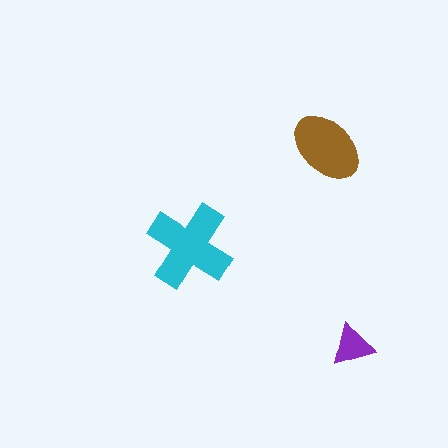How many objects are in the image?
There are 3 objects in the image.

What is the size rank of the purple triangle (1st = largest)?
3rd.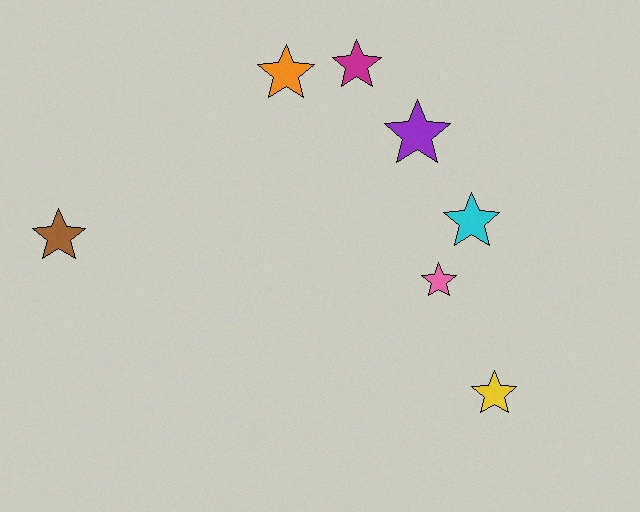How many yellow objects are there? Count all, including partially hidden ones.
There is 1 yellow object.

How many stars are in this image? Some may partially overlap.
There are 7 stars.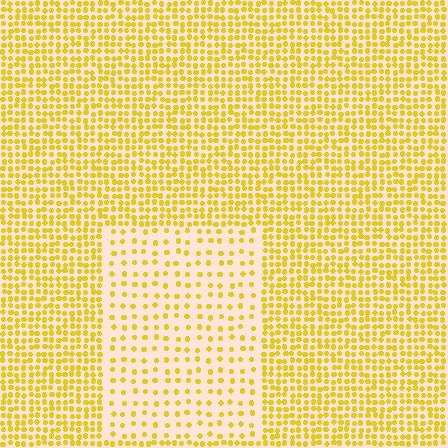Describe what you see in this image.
The image contains small yellow elements arranged at two different densities. A rectangle-shaped region is visible where the elements are less densely packed than the surrounding area.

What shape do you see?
I see a rectangle.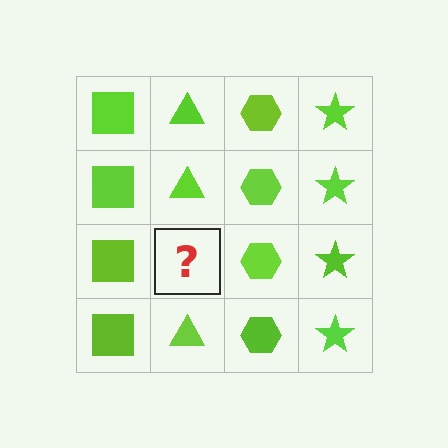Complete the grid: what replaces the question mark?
The question mark should be replaced with a lime triangle.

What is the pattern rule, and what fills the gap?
The rule is that each column has a consistent shape. The gap should be filled with a lime triangle.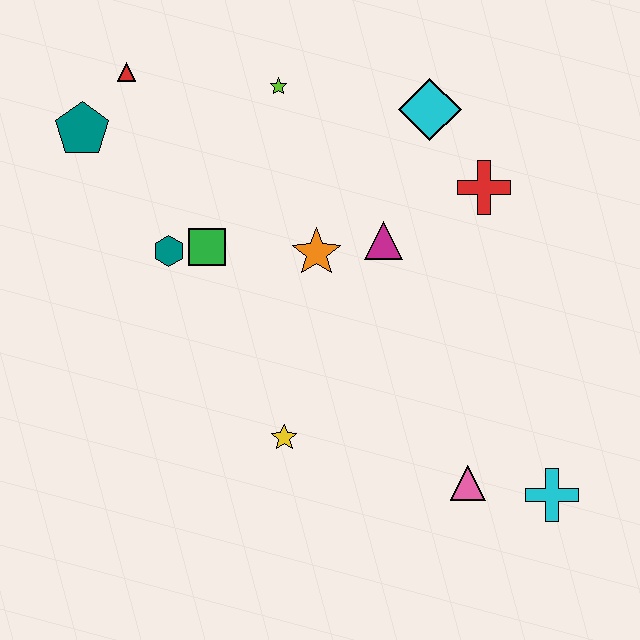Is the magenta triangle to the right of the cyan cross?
No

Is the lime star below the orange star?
No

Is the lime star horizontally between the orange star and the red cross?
No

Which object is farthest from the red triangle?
The cyan cross is farthest from the red triangle.